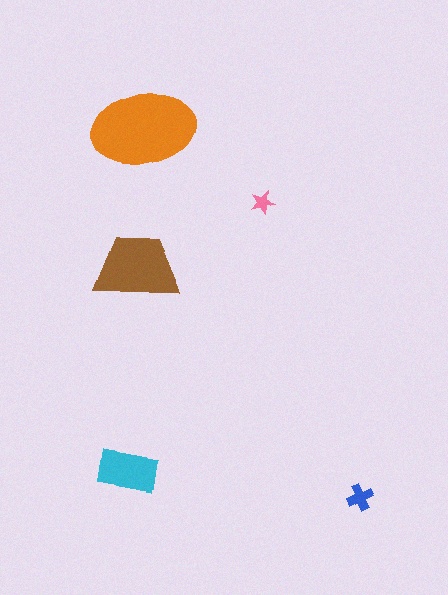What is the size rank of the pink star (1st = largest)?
5th.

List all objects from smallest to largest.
The pink star, the blue cross, the cyan rectangle, the brown trapezoid, the orange ellipse.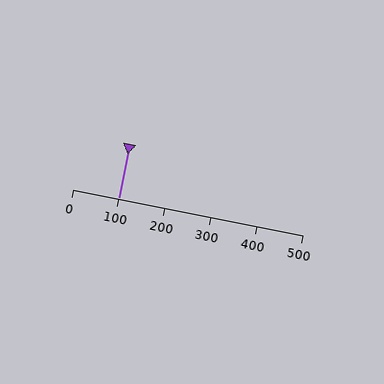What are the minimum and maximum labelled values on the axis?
The axis runs from 0 to 500.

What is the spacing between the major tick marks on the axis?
The major ticks are spaced 100 apart.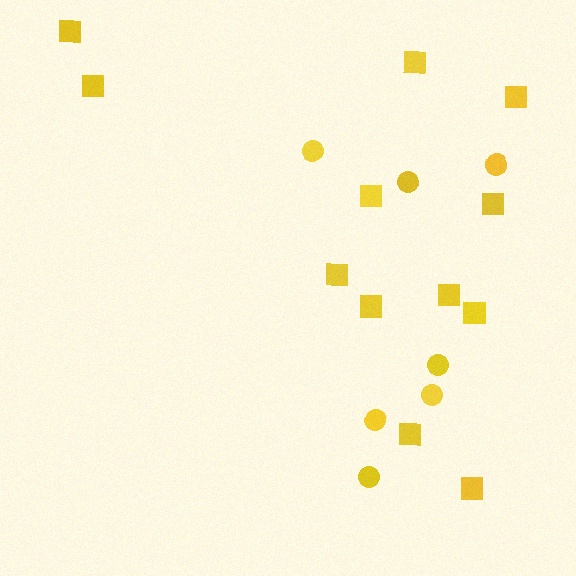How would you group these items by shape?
There are 2 groups: one group of squares (12) and one group of circles (7).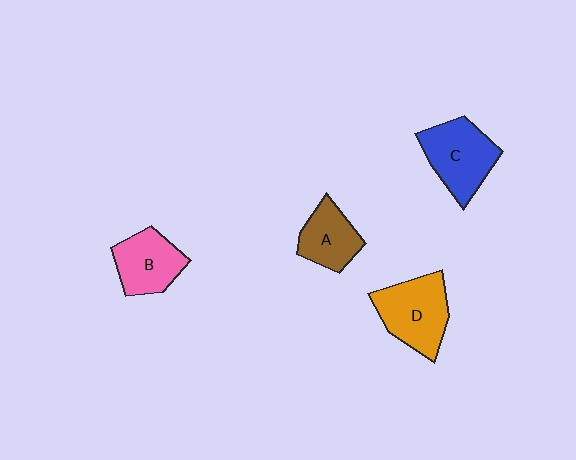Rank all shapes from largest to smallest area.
From largest to smallest: D (orange), C (blue), B (pink), A (brown).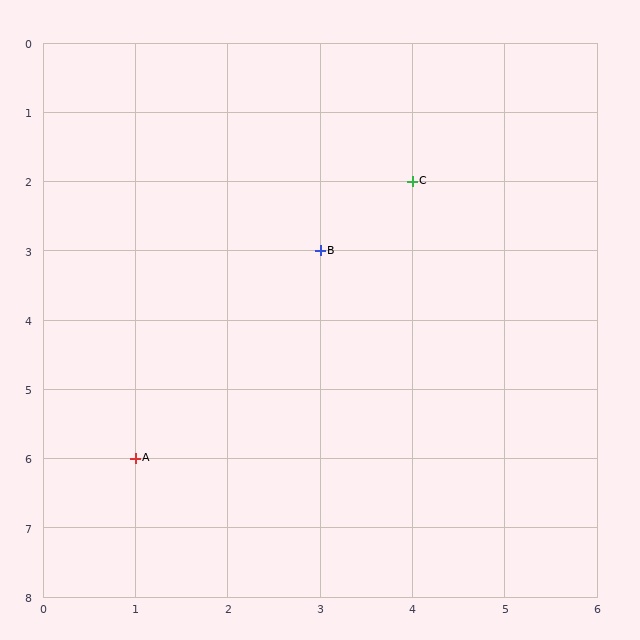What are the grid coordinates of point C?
Point C is at grid coordinates (4, 2).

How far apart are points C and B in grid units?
Points C and B are 1 column and 1 row apart (about 1.4 grid units diagonally).